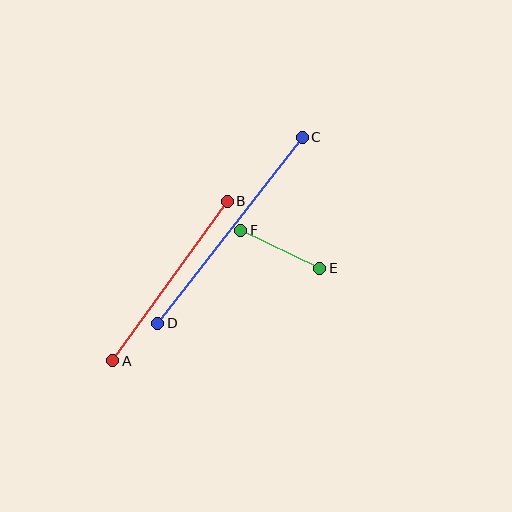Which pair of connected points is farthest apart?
Points C and D are farthest apart.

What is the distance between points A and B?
The distance is approximately 196 pixels.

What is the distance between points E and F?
The distance is approximately 88 pixels.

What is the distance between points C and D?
The distance is approximately 236 pixels.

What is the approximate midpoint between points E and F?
The midpoint is at approximately (280, 249) pixels.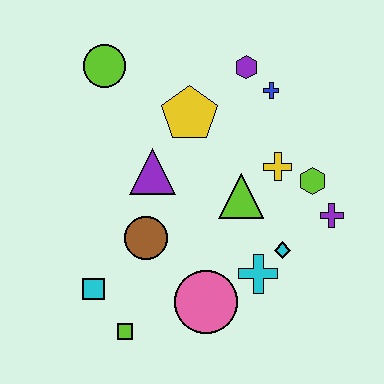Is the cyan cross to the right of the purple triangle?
Yes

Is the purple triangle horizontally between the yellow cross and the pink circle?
No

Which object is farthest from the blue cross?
The lime square is farthest from the blue cross.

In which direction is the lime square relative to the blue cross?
The lime square is below the blue cross.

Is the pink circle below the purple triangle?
Yes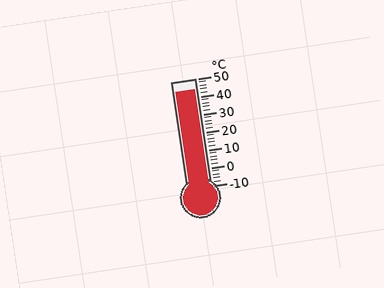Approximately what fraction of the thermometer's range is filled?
The thermometer is filled to approximately 90% of its range.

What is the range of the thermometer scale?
The thermometer scale ranges from -10°C to 50°C.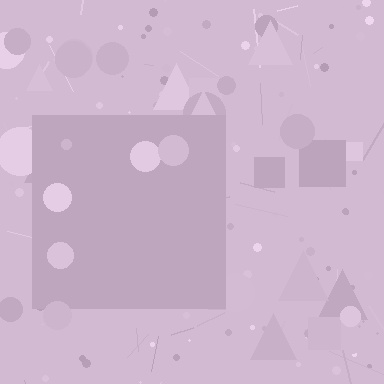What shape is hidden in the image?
A square is hidden in the image.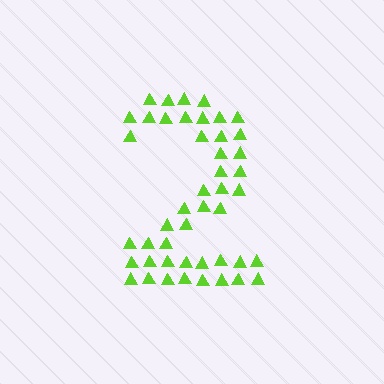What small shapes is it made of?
It is made of small triangles.